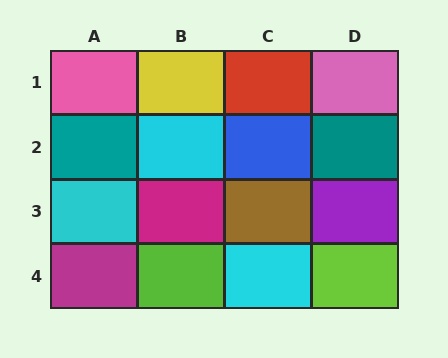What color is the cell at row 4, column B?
Lime.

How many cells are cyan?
3 cells are cyan.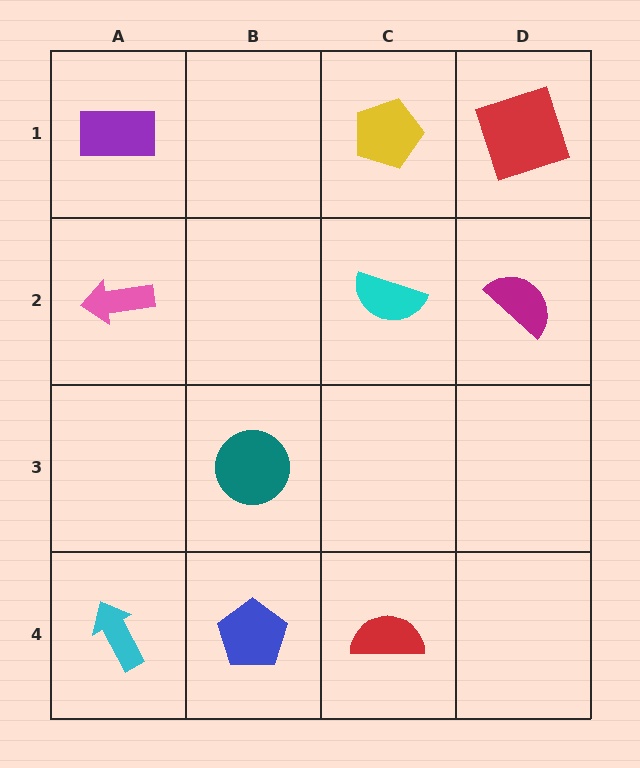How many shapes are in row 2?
3 shapes.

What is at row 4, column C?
A red semicircle.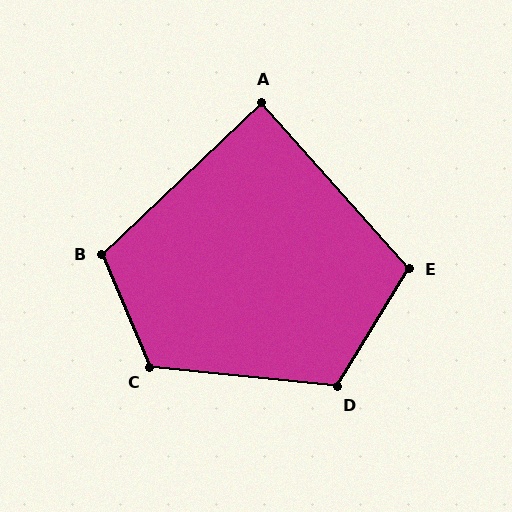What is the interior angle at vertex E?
Approximately 107 degrees (obtuse).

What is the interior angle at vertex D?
Approximately 115 degrees (obtuse).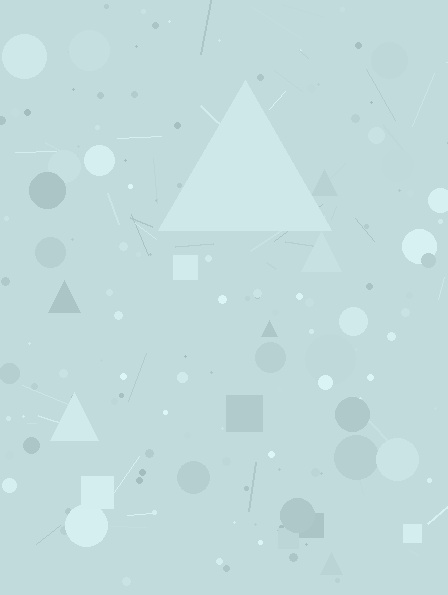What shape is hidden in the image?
A triangle is hidden in the image.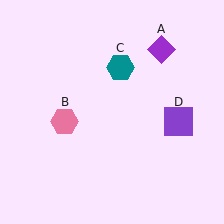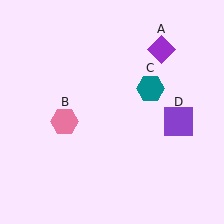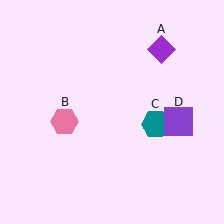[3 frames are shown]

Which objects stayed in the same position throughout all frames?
Purple diamond (object A) and pink hexagon (object B) and purple square (object D) remained stationary.